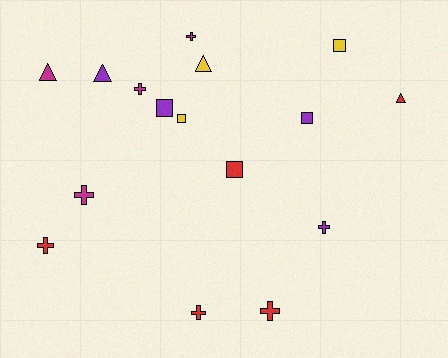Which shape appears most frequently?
Cross, with 7 objects.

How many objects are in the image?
There are 16 objects.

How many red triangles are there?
There is 1 red triangle.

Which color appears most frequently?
Red, with 5 objects.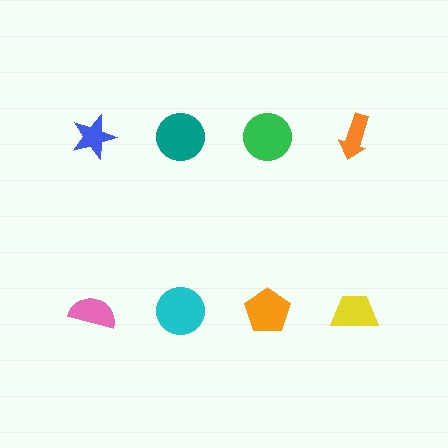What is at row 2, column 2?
A cyan circle.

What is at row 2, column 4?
A yellow trapezoid.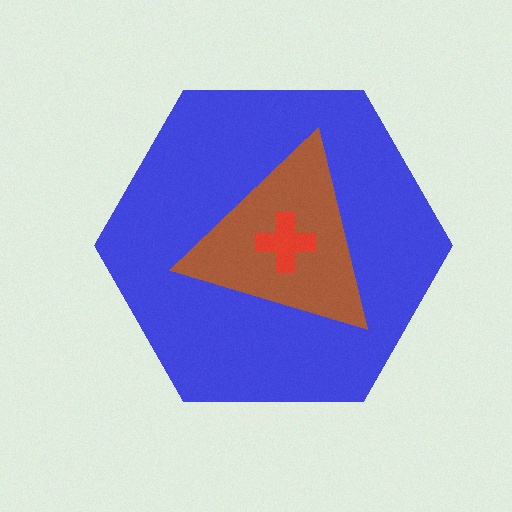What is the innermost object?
The red cross.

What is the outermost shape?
The blue hexagon.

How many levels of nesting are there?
3.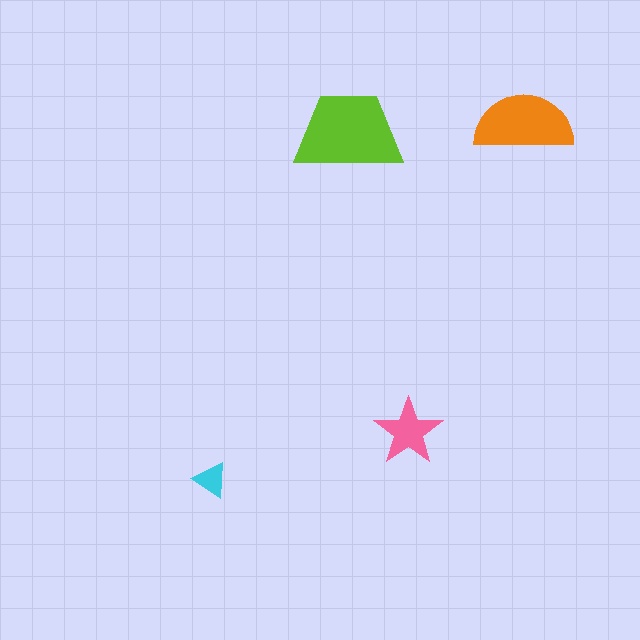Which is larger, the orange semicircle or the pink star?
The orange semicircle.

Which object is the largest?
The lime trapezoid.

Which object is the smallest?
The cyan triangle.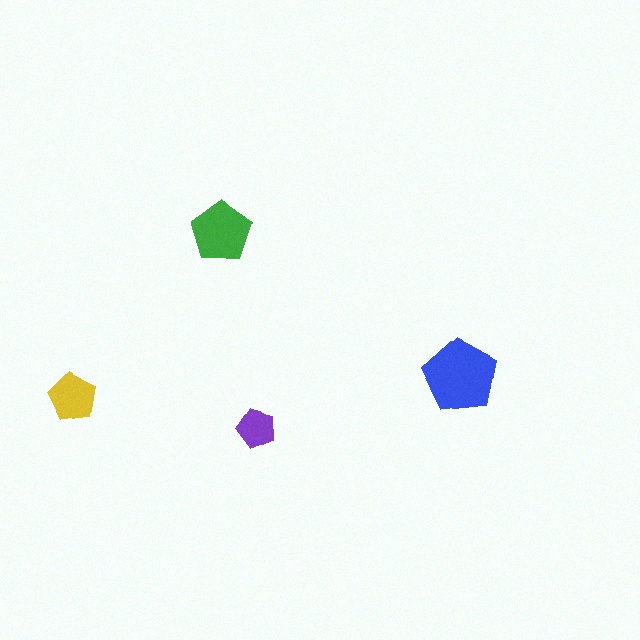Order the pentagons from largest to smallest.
the blue one, the green one, the yellow one, the purple one.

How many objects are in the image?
There are 4 objects in the image.